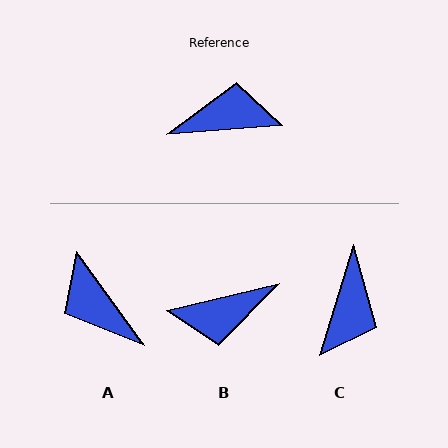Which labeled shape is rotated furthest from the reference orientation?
B, about 171 degrees away.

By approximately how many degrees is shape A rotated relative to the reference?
Approximately 122 degrees counter-clockwise.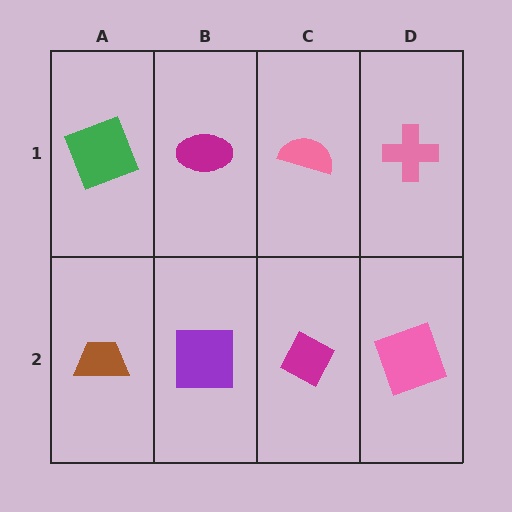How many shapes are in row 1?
4 shapes.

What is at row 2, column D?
A pink square.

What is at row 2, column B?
A purple square.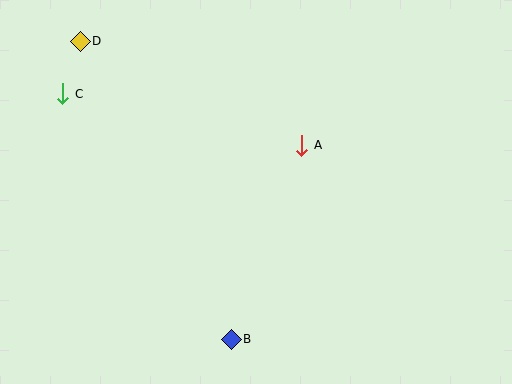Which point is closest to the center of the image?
Point A at (302, 146) is closest to the center.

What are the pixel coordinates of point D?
Point D is at (80, 41).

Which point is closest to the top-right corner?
Point A is closest to the top-right corner.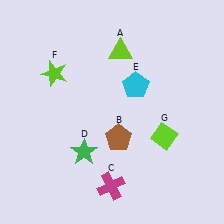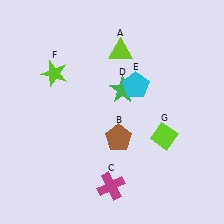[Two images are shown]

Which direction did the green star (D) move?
The green star (D) moved up.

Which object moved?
The green star (D) moved up.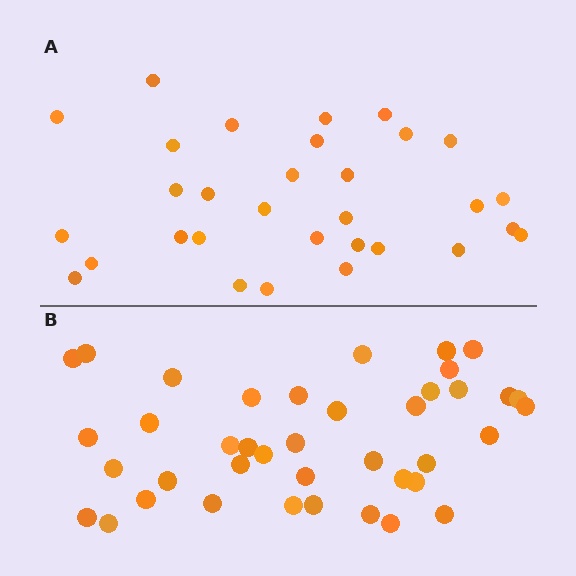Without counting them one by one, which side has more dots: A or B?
Region B (the bottom region) has more dots.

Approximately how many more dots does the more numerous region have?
Region B has roughly 8 or so more dots than region A.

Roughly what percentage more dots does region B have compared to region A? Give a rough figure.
About 30% more.